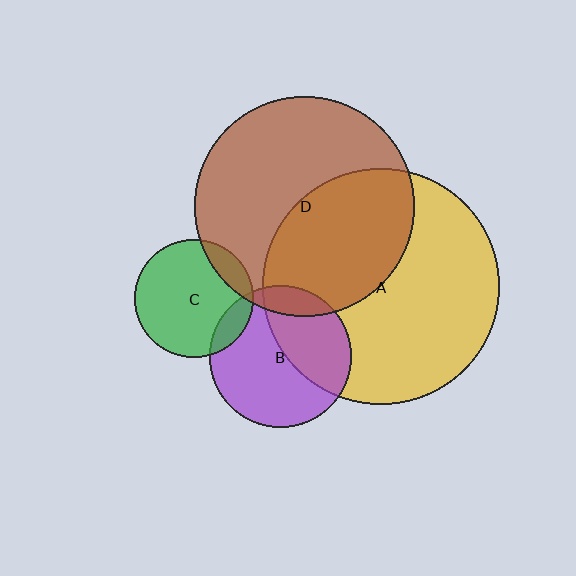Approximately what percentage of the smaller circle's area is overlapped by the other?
Approximately 40%.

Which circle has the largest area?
Circle A (yellow).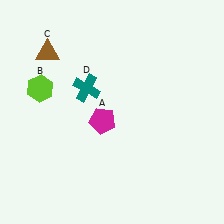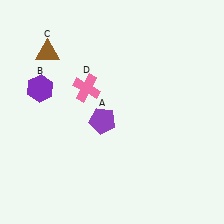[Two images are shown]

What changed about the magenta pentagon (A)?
In Image 1, A is magenta. In Image 2, it changed to purple.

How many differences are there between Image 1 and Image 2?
There are 3 differences between the two images.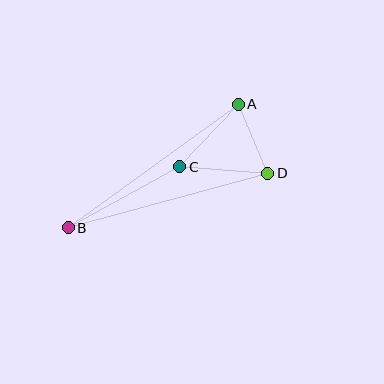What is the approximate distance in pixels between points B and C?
The distance between B and C is approximately 127 pixels.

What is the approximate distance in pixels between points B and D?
The distance between B and D is approximately 207 pixels.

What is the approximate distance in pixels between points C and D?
The distance between C and D is approximately 88 pixels.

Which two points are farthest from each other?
Points A and B are farthest from each other.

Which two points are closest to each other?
Points A and D are closest to each other.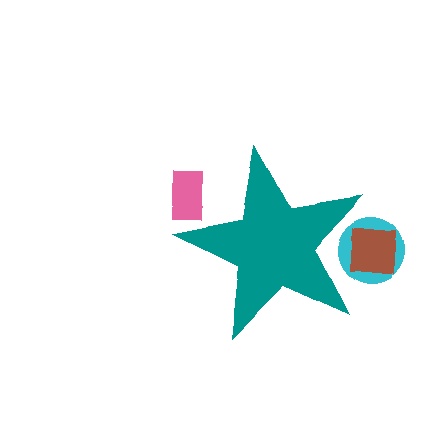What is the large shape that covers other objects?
A teal star.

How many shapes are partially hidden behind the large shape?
3 shapes are partially hidden.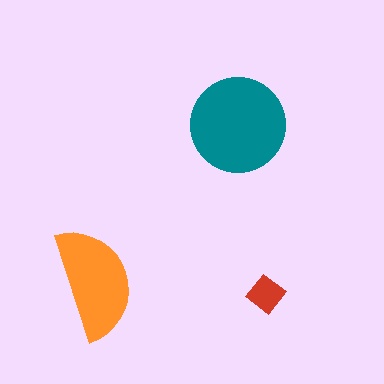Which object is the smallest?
The red diamond.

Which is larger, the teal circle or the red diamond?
The teal circle.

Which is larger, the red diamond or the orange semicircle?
The orange semicircle.